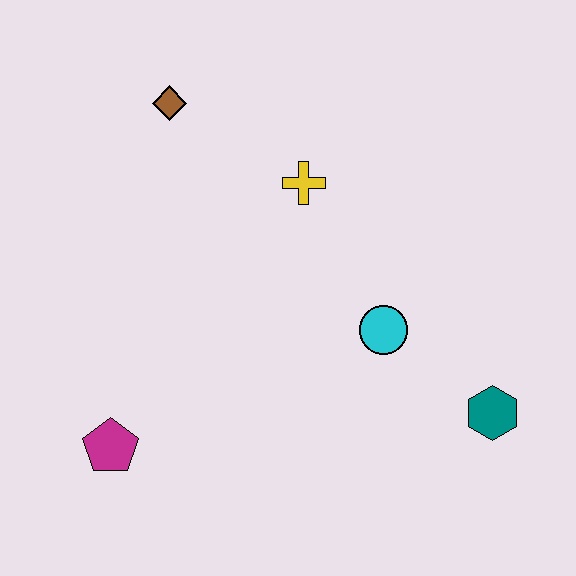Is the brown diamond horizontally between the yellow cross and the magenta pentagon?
Yes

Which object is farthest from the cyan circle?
The brown diamond is farthest from the cyan circle.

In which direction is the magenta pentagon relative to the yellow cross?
The magenta pentagon is below the yellow cross.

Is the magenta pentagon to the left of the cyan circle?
Yes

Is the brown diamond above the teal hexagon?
Yes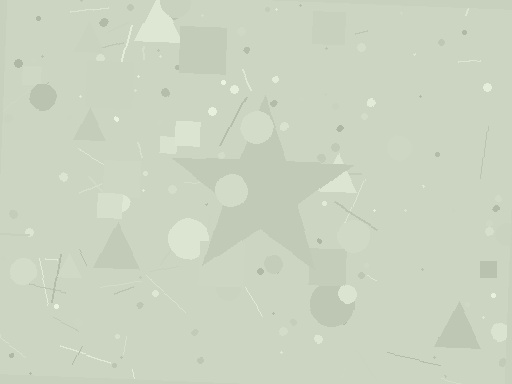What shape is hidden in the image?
A star is hidden in the image.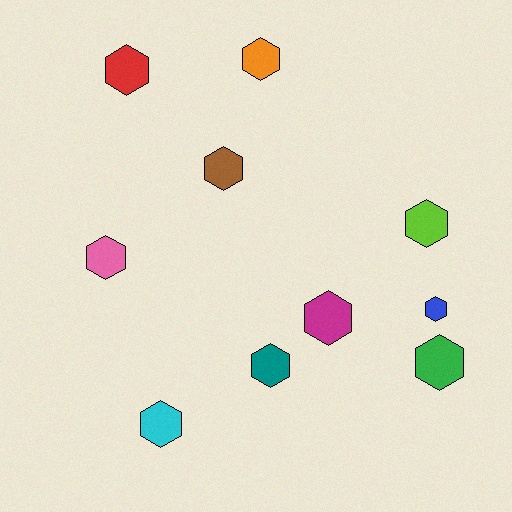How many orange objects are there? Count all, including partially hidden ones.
There is 1 orange object.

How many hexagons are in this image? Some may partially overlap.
There are 10 hexagons.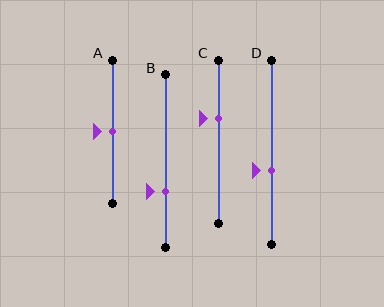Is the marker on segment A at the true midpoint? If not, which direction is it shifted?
Yes, the marker on segment A is at the true midpoint.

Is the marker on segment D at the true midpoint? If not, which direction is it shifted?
No, the marker on segment D is shifted downward by about 10% of the segment length.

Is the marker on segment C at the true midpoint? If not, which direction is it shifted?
No, the marker on segment C is shifted upward by about 14% of the segment length.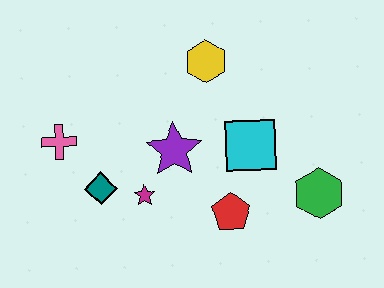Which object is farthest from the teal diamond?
The green hexagon is farthest from the teal diamond.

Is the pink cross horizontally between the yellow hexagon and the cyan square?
No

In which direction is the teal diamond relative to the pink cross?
The teal diamond is below the pink cross.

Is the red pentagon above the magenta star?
No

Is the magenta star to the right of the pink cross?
Yes